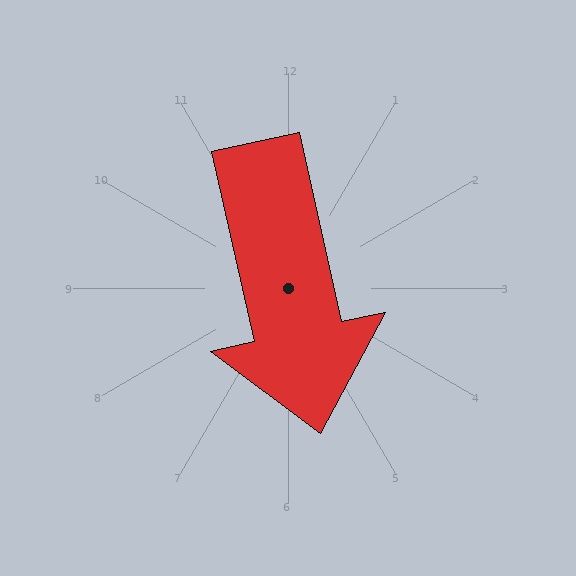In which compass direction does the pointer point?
South.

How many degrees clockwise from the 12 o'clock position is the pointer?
Approximately 167 degrees.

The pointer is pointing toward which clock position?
Roughly 6 o'clock.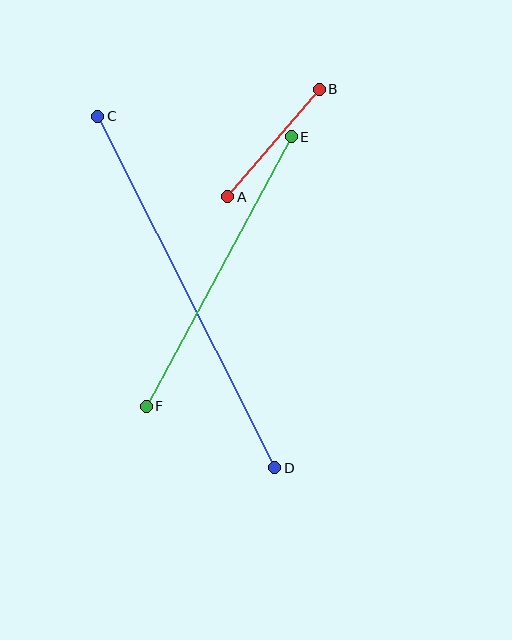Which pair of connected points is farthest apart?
Points C and D are farthest apart.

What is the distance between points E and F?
The distance is approximately 306 pixels.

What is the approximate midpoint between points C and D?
The midpoint is at approximately (186, 292) pixels.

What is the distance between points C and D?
The distance is approximately 393 pixels.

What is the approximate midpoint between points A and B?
The midpoint is at approximately (273, 143) pixels.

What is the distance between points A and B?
The distance is approximately 141 pixels.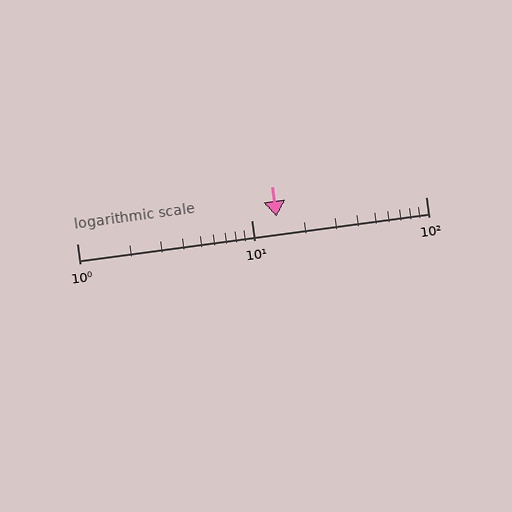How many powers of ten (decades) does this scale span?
The scale spans 2 decades, from 1 to 100.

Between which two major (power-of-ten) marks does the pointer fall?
The pointer is between 10 and 100.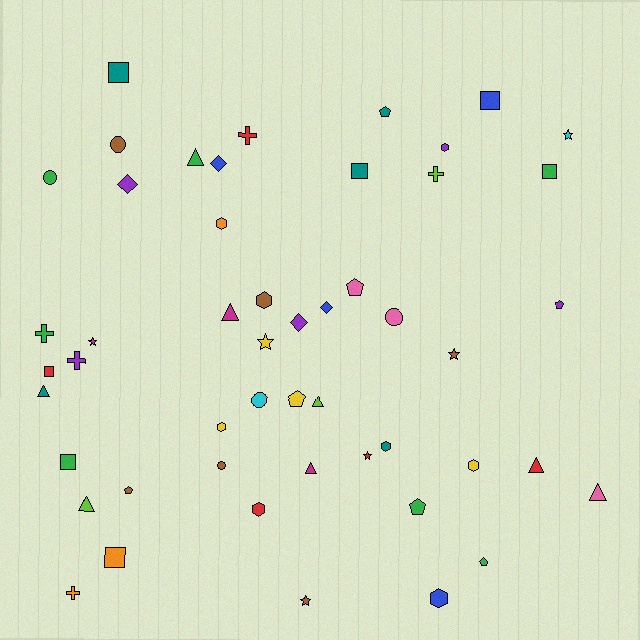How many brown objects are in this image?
There are 6 brown objects.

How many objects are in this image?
There are 50 objects.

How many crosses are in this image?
There are 5 crosses.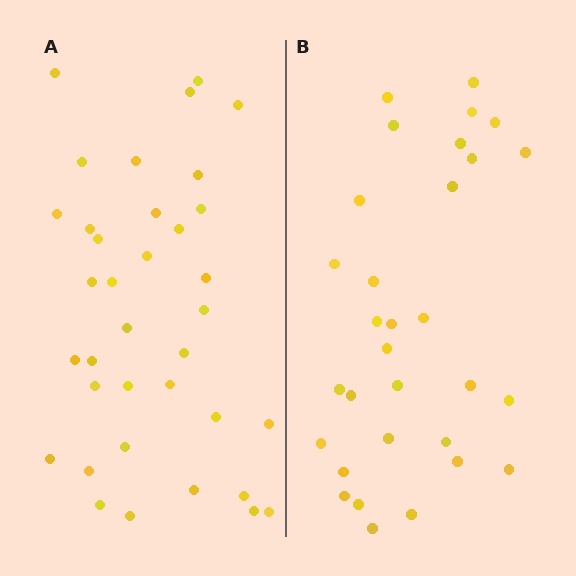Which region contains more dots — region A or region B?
Region A (the left region) has more dots.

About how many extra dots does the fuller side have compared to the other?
Region A has about 5 more dots than region B.